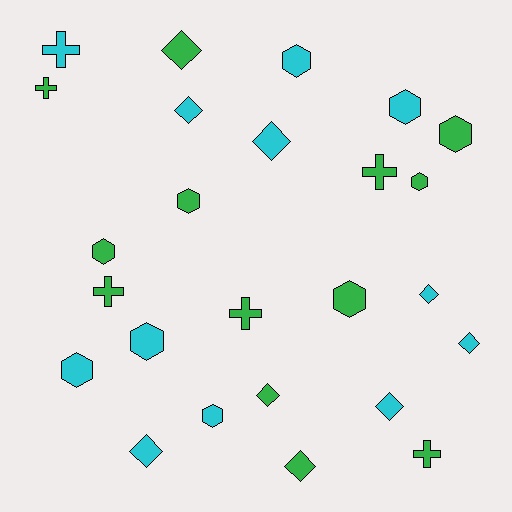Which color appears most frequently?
Green, with 13 objects.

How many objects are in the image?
There are 25 objects.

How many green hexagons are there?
There are 5 green hexagons.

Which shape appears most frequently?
Hexagon, with 10 objects.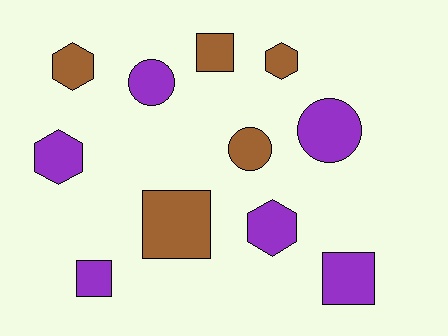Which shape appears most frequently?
Hexagon, with 4 objects.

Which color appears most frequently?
Purple, with 6 objects.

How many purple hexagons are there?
There are 2 purple hexagons.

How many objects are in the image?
There are 11 objects.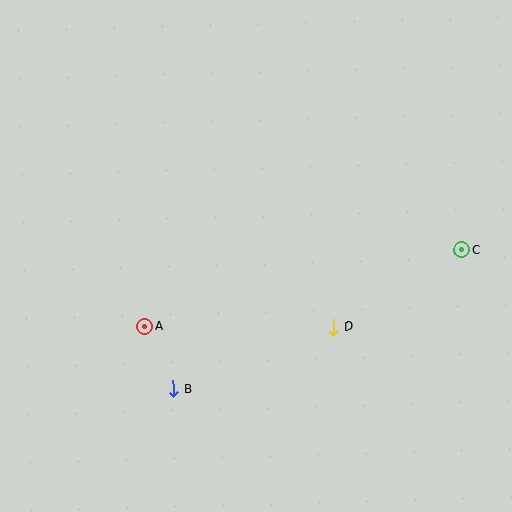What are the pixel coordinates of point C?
Point C is at (461, 250).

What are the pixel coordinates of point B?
Point B is at (173, 389).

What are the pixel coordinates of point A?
Point A is at (145, 326).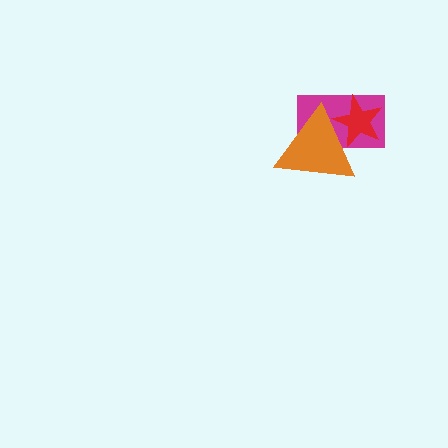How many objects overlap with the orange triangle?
2 objects overlap with the orange triangle.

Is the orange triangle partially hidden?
No, no other shape covers it.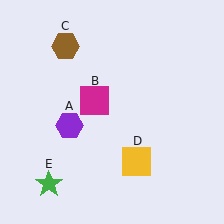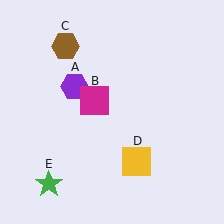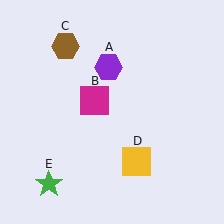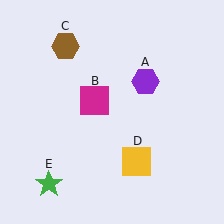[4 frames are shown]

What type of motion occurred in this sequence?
The purple hexagon (object A) rotated clockwise around the center of the scene.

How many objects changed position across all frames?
1 object changed position: purple hexagon (object A).